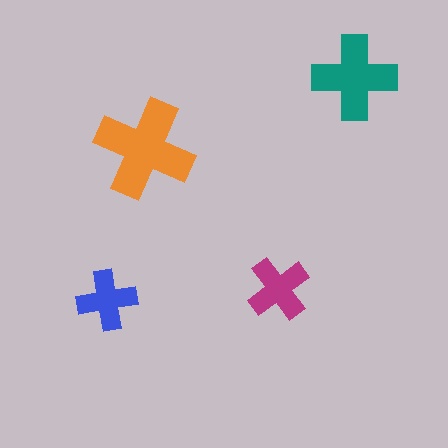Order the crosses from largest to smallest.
the orange one, the teal one, the magenta one, the blue one.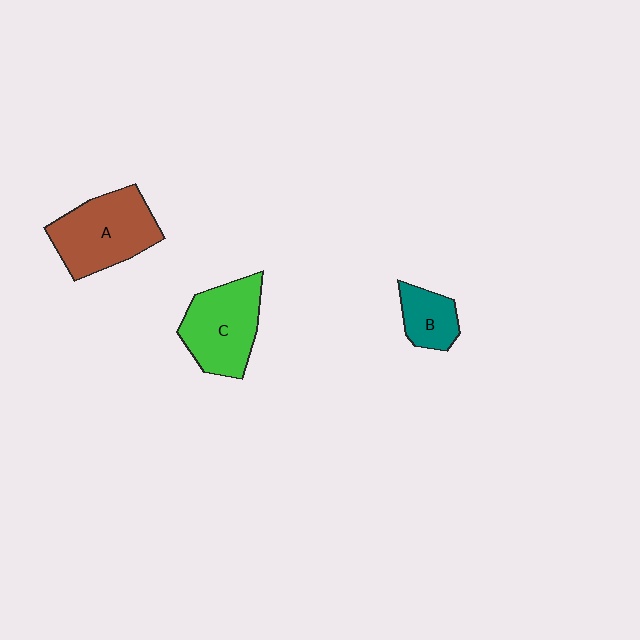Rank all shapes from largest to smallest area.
From largest to smallest: A (brown), C (green), B (teal).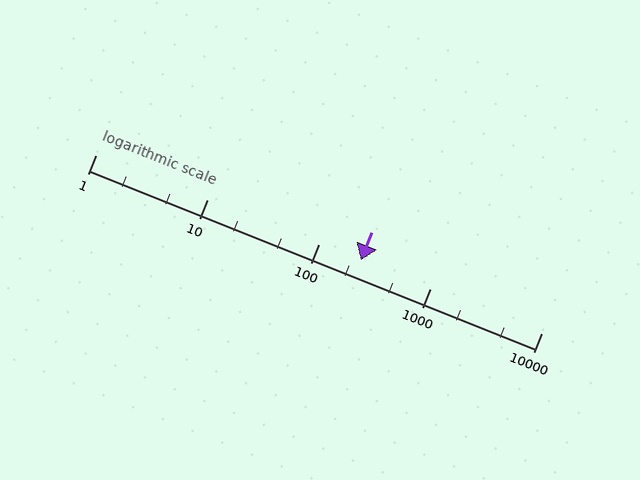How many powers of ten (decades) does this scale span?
The scale spans 4 decades, from 1 to 10000.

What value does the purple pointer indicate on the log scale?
The pointer indicates approximately 240.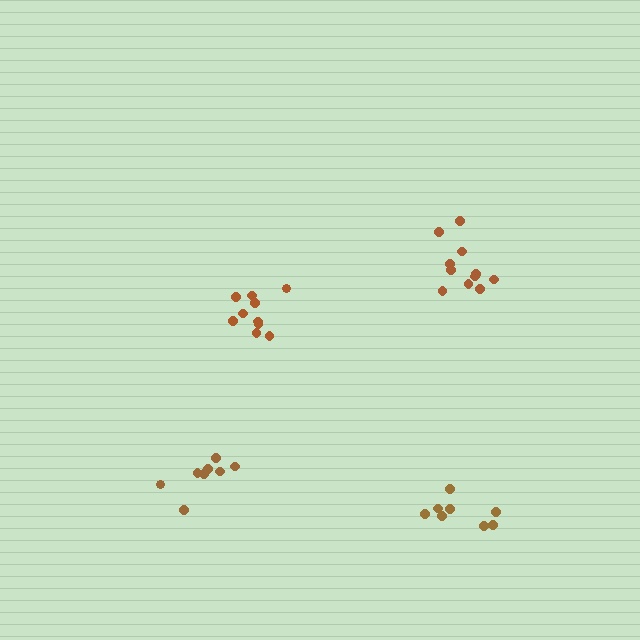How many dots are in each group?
Group 1: 8 dots, Group 2: 11 dots, Group 3: 10 dots, Group 4: 8 dots (37 total).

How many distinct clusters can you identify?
There are 4 distinct clusters.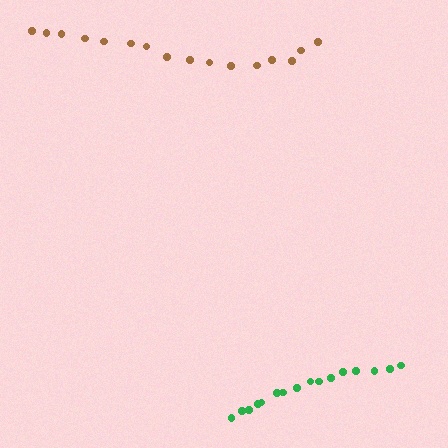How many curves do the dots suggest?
There are 2 distinct paths.